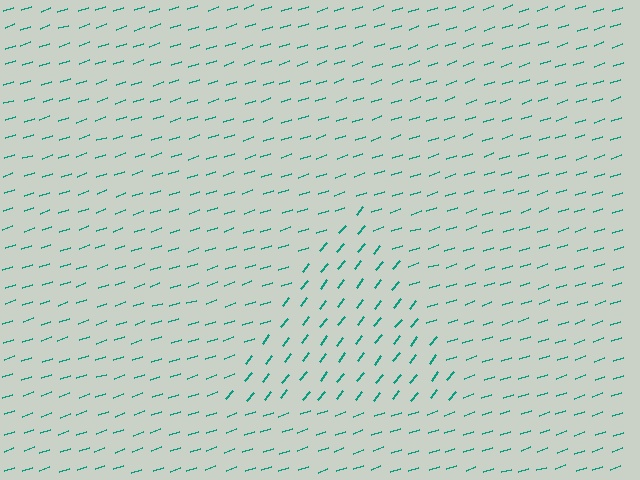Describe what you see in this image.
The image is filled with small teal line segments. A triangle region in the image has lines oriented differently from the surrounding lines, creating a visible texture boundary.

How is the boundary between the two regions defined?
The boundary is defined purely by a change in line orientation (approximately 33 degrees difference). All lines are the same color and thickness.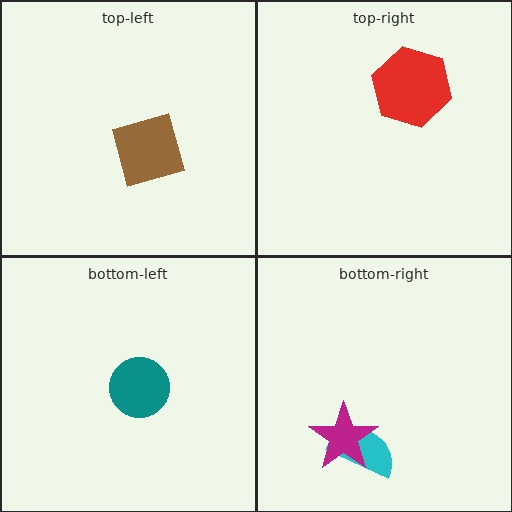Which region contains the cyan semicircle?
The bottom-right region.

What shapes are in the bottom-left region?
The teal circle.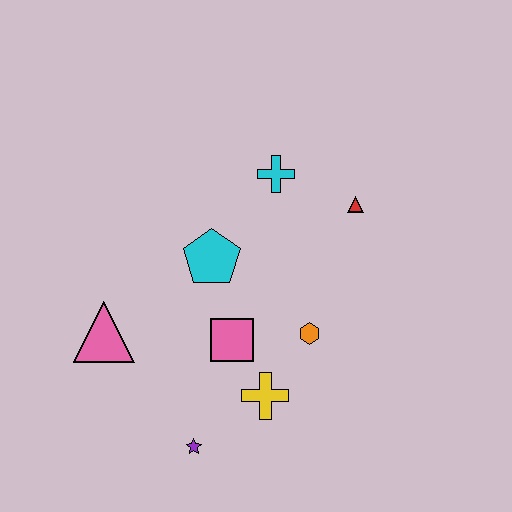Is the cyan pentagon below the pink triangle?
No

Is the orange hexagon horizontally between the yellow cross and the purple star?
No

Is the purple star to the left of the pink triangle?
No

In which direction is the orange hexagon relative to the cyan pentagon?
The orange hexagon is to the right of the cyan pentagon.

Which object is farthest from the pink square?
The red triangle is farthest from the pink square.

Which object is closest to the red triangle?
The cyan cross is closest to the red triangle.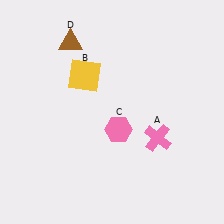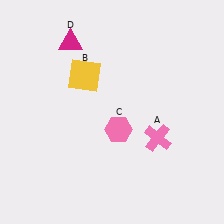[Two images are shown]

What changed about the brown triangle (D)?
In Image 1, D is brown. In Image 2, it changed to magenta.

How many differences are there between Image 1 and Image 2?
There is 1 difference between the two images.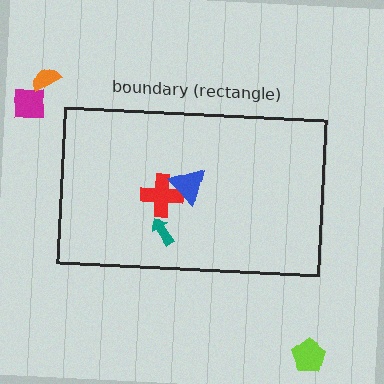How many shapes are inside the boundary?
3 inside, 3 outside.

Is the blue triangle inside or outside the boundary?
Inside.